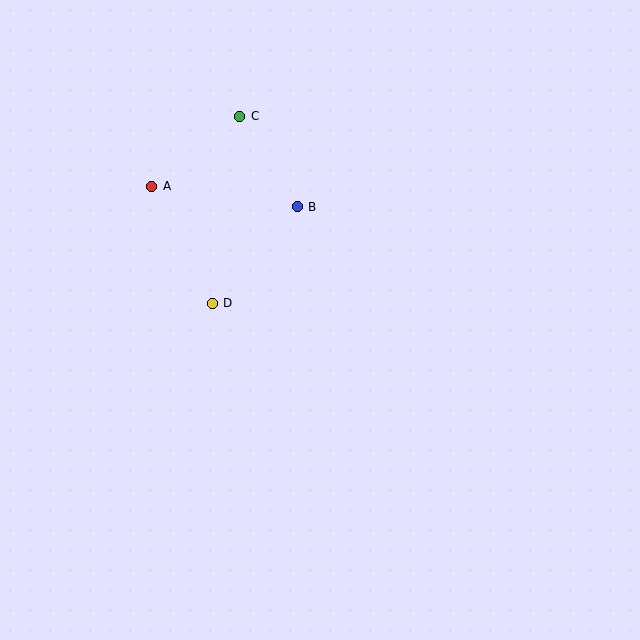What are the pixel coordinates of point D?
Point D is at (212, 303).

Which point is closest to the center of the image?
Point D at (212, 303) is closest to the center.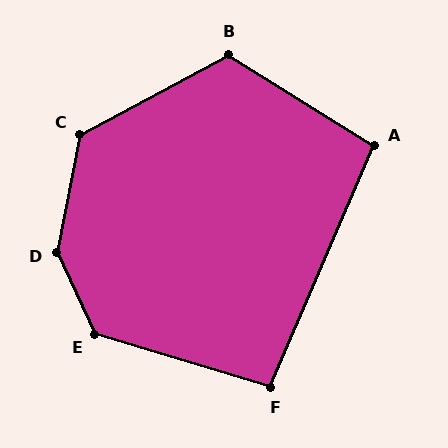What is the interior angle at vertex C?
Approximately 129 degrees (obtuse).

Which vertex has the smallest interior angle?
F, at approximately 97 degrees.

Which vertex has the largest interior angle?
D, at approximately 144 degrees.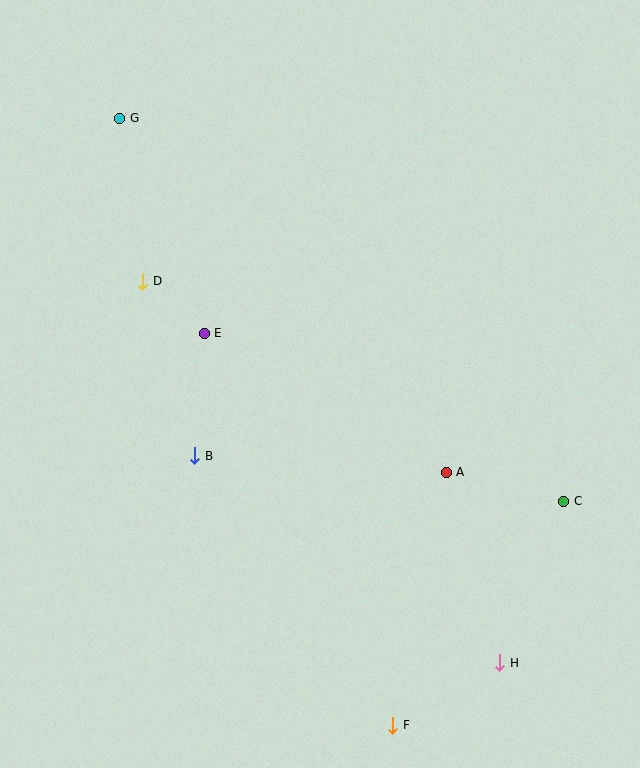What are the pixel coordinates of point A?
Point A is at (446, 472).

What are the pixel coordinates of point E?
Point E is at (204, 333).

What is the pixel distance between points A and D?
The distance between A and D is 358 pixels.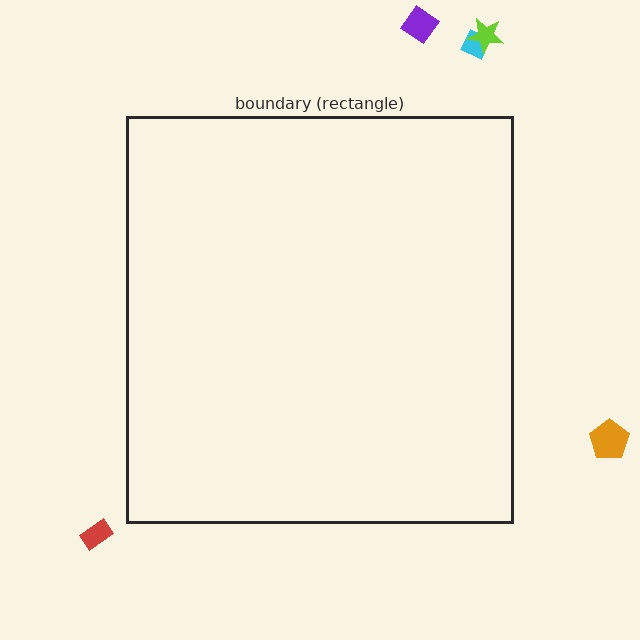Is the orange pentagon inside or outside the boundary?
Outside.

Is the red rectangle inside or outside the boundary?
Outside.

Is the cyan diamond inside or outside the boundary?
Outside.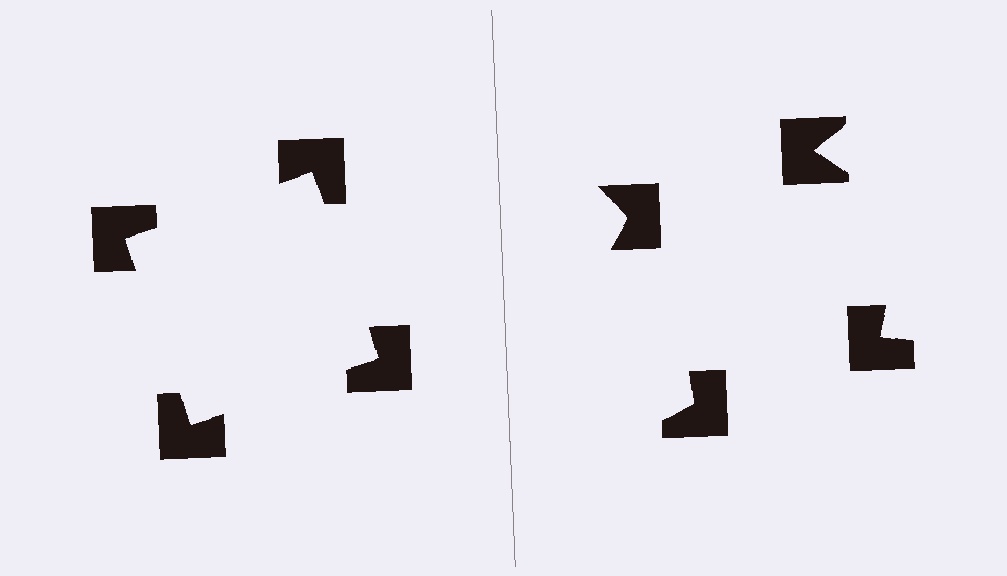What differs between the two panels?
The notched squares are positioned identically on both sides; only the wedge orientations differ. On the left they align to a square; on the right they are misaligned.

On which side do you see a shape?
An illusory square appears on the left side. On the right side the wedge cuts are rotated, so no coherent shape forms.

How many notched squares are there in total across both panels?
8 — 4 on each side.